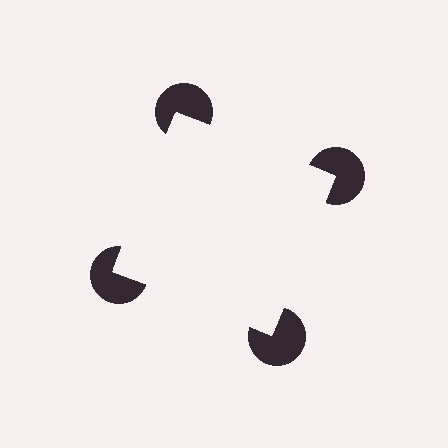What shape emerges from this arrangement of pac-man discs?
An illusory square — its edges are inferred from the aligned wedge cuts in the pac-man discs, not physically drawn.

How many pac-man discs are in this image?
There are 4 — one at each vertex of the illusory square.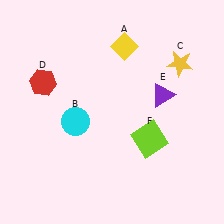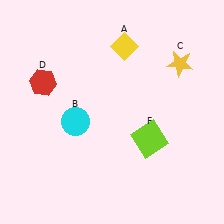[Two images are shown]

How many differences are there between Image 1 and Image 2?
There is 1 difference between the two images.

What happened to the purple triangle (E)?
The purple triangle (E) was removed in Image 2. It was in the top-right area of Image 1.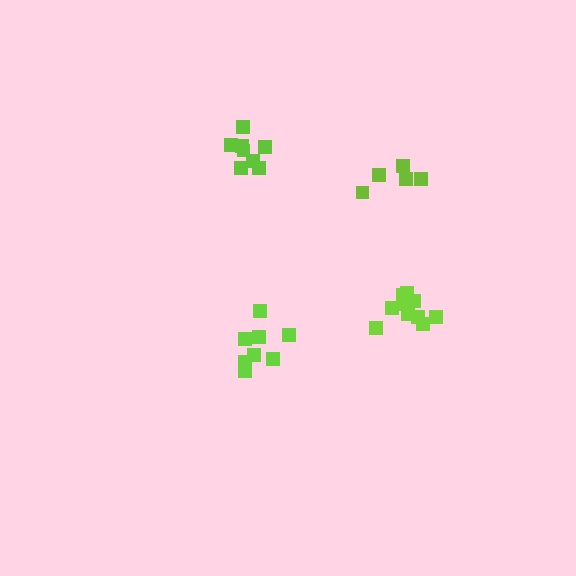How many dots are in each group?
Group 1: 8 dots, Group 2: 5 dots, Group 3: 8 dots, Group 4: 10 dots (31 total).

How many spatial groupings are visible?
There are 4 spatial groupings.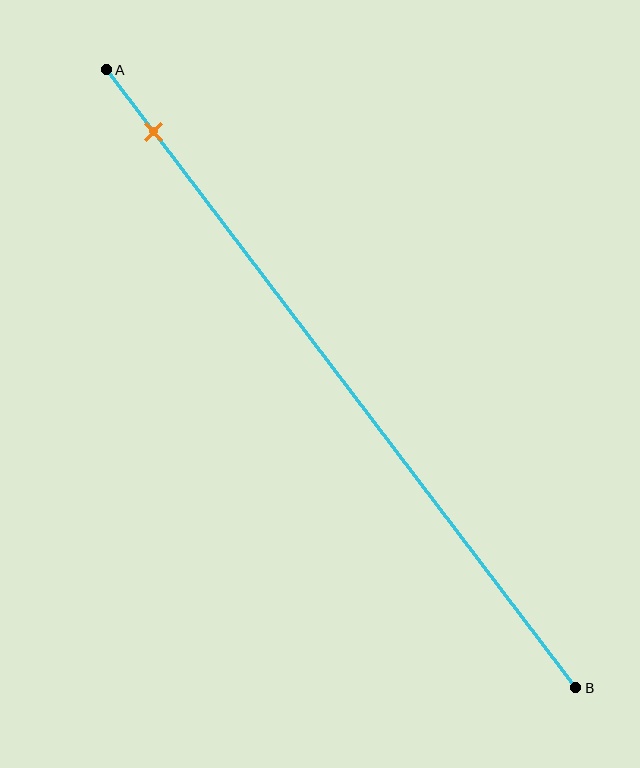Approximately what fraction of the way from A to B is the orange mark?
The orange mark is approximately 10% of the way from A to B.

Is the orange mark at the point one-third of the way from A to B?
No, the mark is at about 10% from A, not at the 33% one-third point.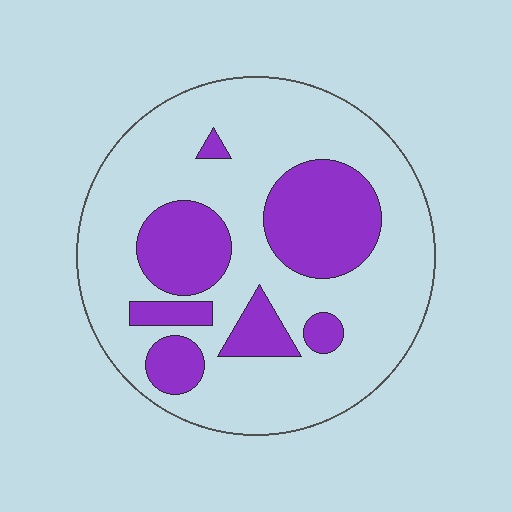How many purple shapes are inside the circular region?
7.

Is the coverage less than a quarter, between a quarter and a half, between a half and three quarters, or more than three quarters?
Between a quarter and a half.